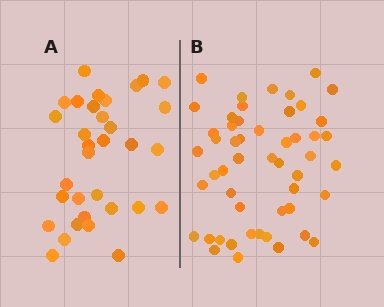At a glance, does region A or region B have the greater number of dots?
Region B (the right region) has more dots.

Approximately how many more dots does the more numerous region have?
Region B has approximately 20 more dots than region A.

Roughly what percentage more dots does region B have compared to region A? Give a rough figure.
About 55% more.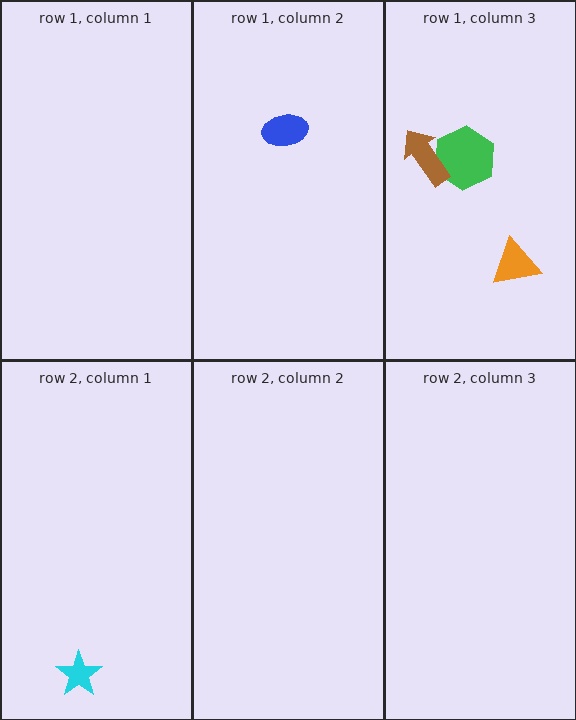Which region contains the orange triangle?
The row 1, column 3 region.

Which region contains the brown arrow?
The row 1, column 3 region.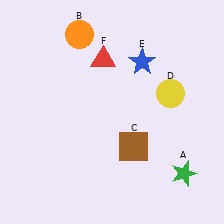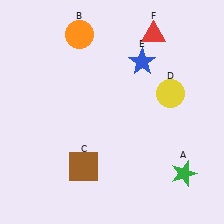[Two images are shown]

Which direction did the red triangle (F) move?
The red triangle (F) moved right.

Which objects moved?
The objects that moved are: the brown square (C), the red triangle (F).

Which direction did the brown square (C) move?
The brown square (C) moved left.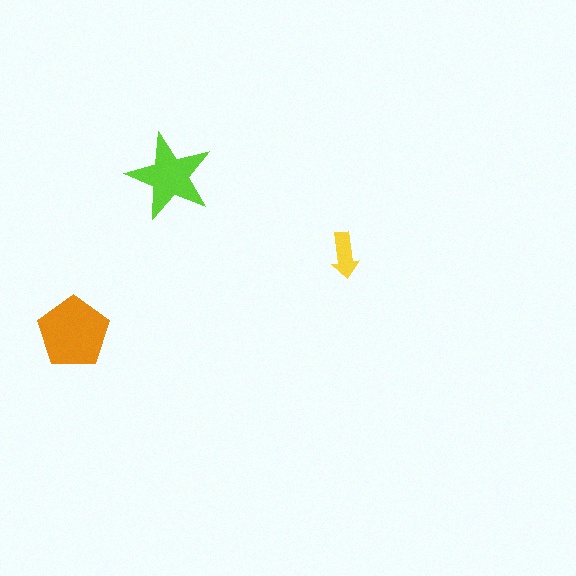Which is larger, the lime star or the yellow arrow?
The lime star.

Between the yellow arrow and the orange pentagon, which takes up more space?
The orange pentagon.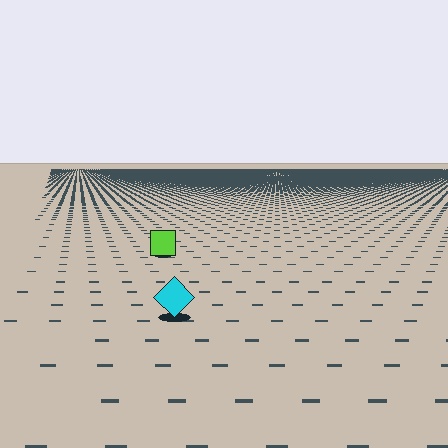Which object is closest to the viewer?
The cyan diamond is closest. The texture marks near it are larger and more spread out.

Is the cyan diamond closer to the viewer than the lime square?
Yes. The cyan diamond is closer — you can tell from the texture gradient: the ground texture is coarser near it.